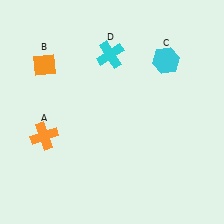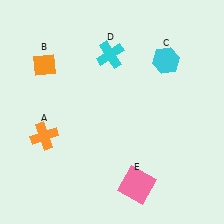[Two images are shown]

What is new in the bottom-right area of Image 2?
A pink square (E) was added in the bottom-right area of Image 2.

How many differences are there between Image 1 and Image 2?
There is 1 difference between the two images.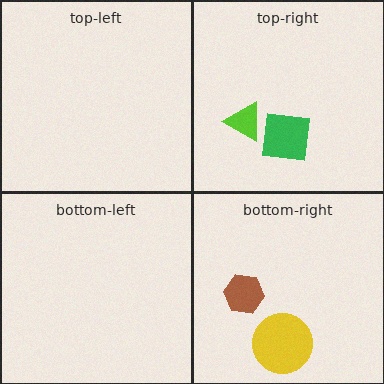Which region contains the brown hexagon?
The bottom-right region.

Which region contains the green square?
The top-right region.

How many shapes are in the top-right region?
2.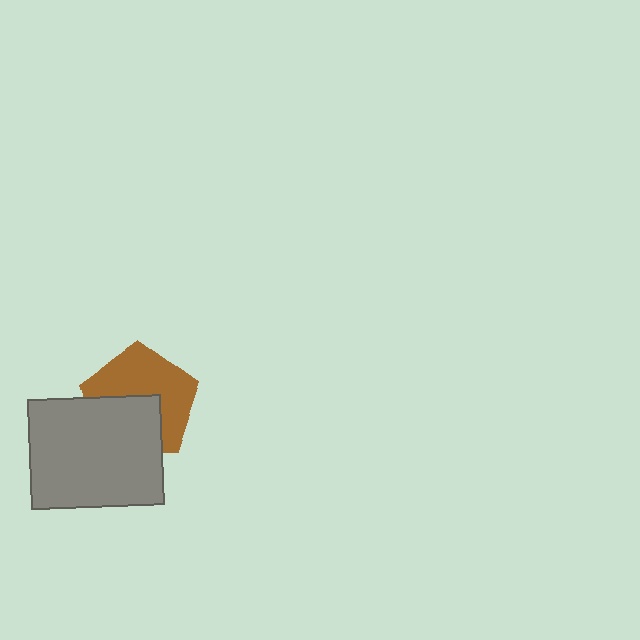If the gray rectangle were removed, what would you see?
You would see the complete brown pentagon.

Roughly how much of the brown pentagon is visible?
About half of it is visible (roughly 57%).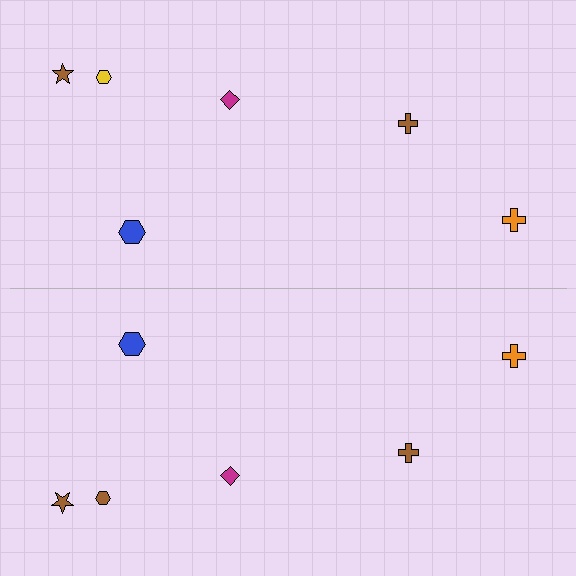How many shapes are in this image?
There are 12 shapes in this image.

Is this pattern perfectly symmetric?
No, the pattern is not perfectly symmetric. The brown hexagon on the bottom side breaks the symmetry — its mirror counterpart is yellow.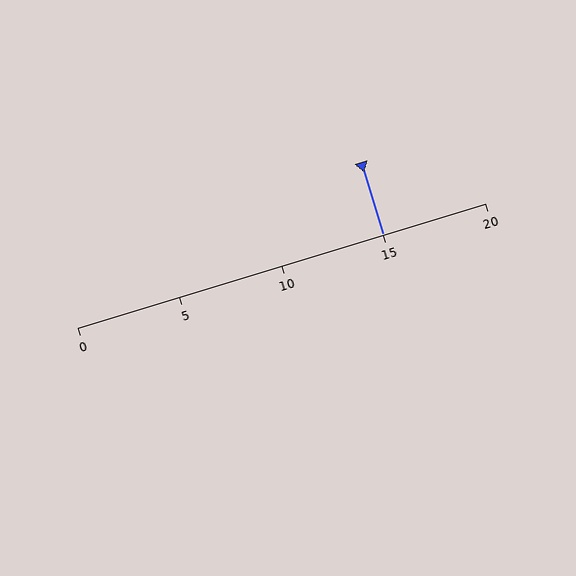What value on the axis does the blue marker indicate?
The marker indicates approximately 15.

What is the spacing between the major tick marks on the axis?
The major ticks are spaced 5 apart.